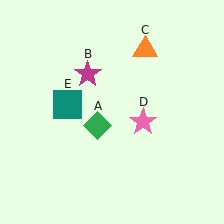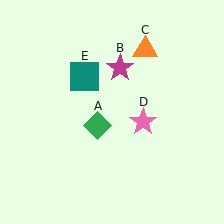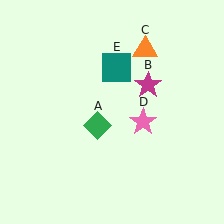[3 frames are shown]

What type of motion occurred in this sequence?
The magenta star (object B), teal square (object E) rotated clockwise around the center of the scene.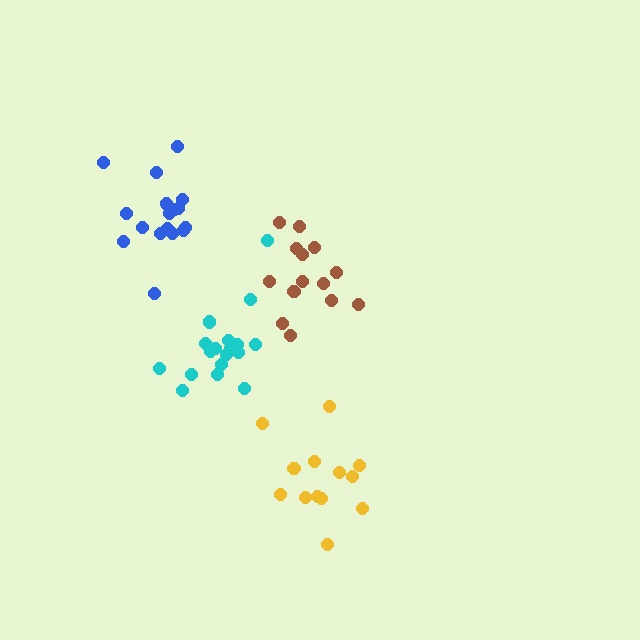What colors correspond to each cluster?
The clusters are colored: yellow, brown, cyan, blue.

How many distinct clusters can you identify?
There are 4 distinct clusters.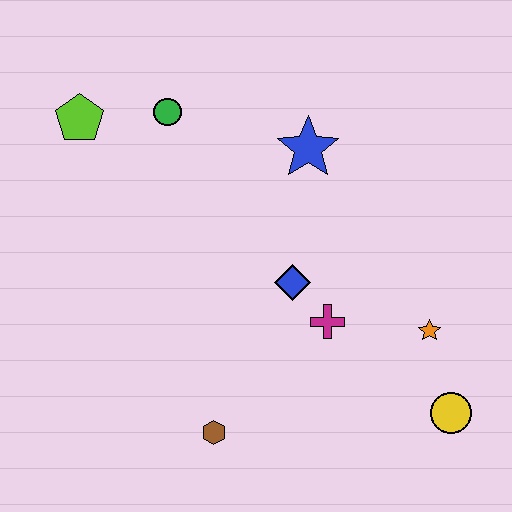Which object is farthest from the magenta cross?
The lime pentagon is farthest from the magenta cross.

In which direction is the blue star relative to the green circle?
The blue star is to the right of the green circle.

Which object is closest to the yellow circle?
The orange star is closest to the yellow circle.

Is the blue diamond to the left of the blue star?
Yes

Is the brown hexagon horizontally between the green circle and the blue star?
Yes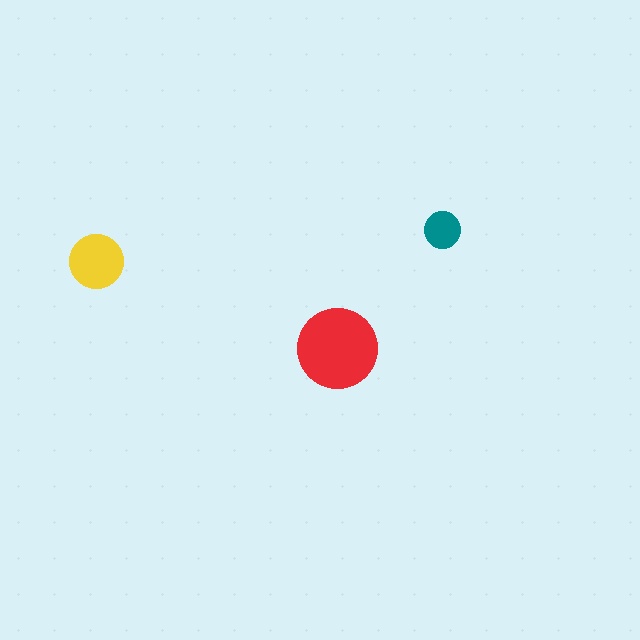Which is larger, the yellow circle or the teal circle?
The yellow one.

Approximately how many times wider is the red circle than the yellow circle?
About 1.5 times wider.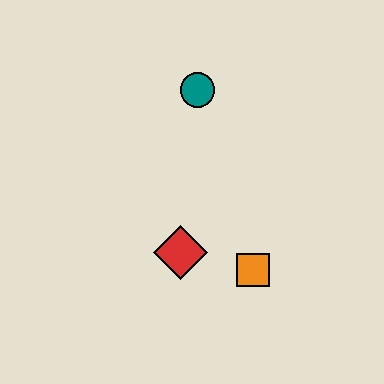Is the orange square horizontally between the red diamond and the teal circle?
No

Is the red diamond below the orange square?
No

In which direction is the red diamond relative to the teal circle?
The red diamond is below the teal circle.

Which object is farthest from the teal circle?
The orange square is farthest from the teal circle.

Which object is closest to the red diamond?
The orange square is closest to the red diamond.